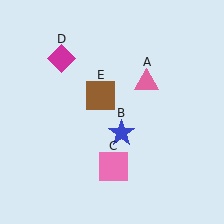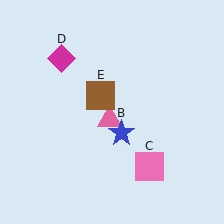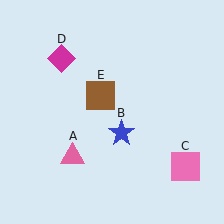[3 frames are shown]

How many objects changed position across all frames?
2 objects changed position: pink triangle (object A), pink square (object C).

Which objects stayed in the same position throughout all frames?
Blue star (object B) and magenta diamond (object D) and brown square (object E) remained stationary.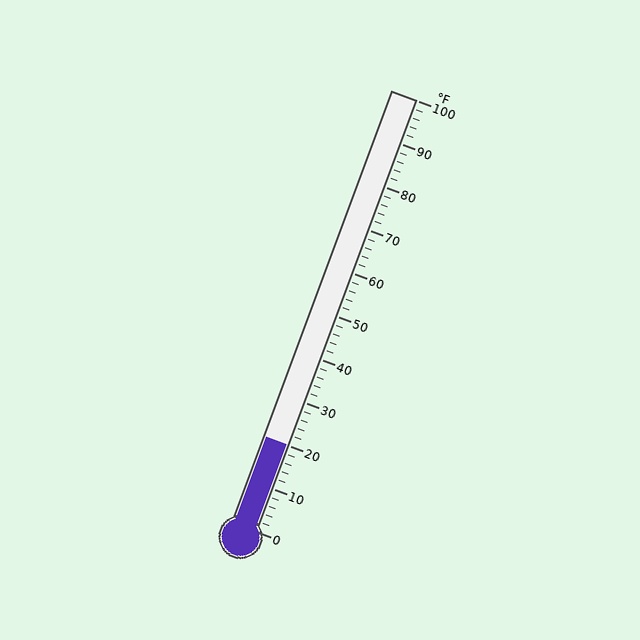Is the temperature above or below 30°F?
The temperature is below 30°F.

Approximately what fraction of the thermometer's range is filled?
The thermometer is filled to approximately 20% of its range.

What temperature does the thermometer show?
The thermometer shows approximately 20°F.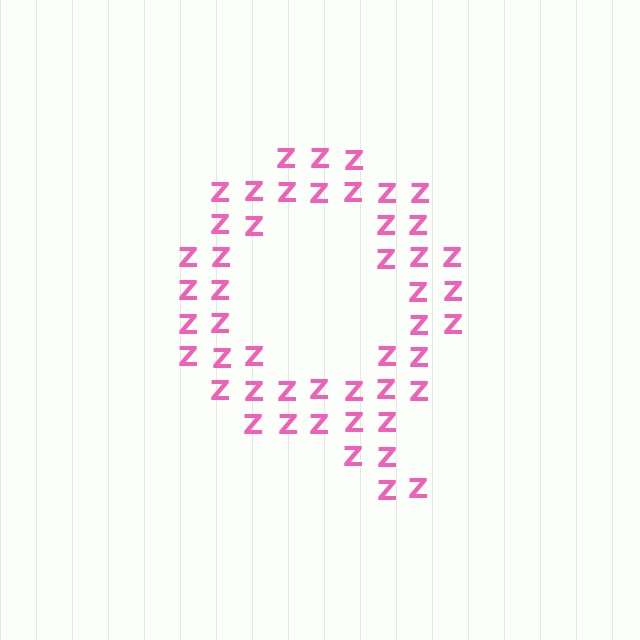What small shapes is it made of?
It is made of small letter Z's.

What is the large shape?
The large shape is the letter Q.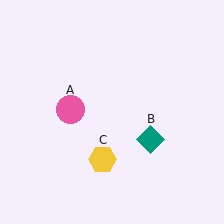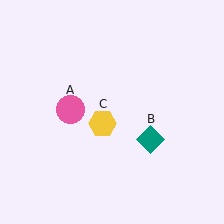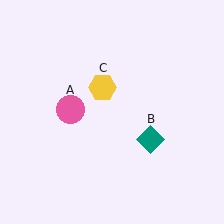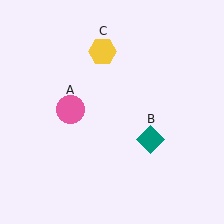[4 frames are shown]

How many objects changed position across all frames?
1 object changed position: yellow hexagon (object C).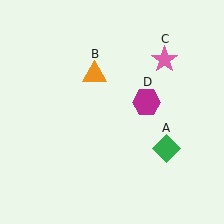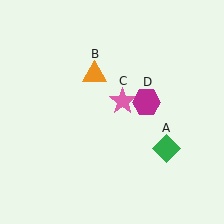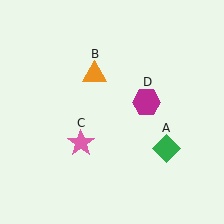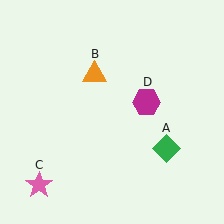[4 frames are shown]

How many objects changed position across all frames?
1 object changed position: pink star (object C).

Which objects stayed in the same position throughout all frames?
Green diamond (object A) and orange triangle (object B) and magenta hexagon (object D) remained stationary.